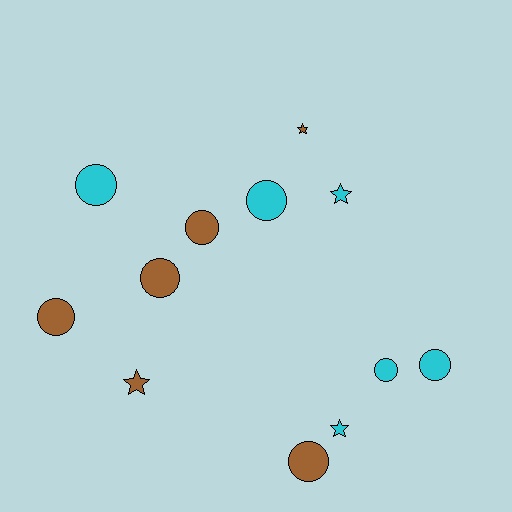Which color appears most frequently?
Brown, with 6 objects.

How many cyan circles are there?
There are 4 cyan circles.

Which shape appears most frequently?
Circle, with 8 objects.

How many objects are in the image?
There are 12 objects.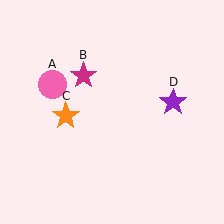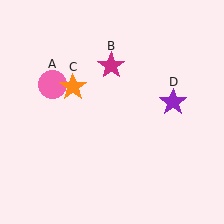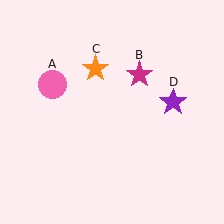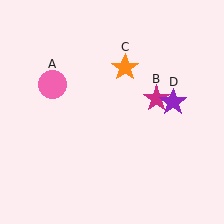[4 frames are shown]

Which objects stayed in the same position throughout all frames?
Pink circle (object A) and purple star (object D) remained stationary.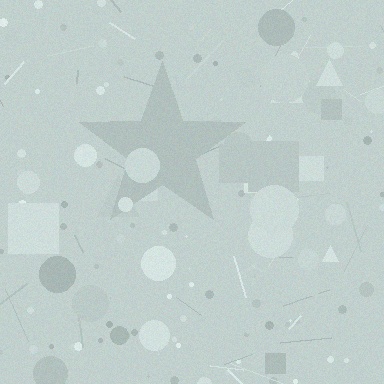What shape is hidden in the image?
A star is hidden in the image.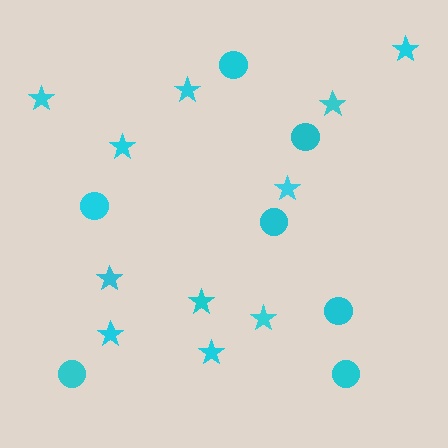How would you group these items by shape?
There are 2 groups: one group of stars (11) and one group of circles (7).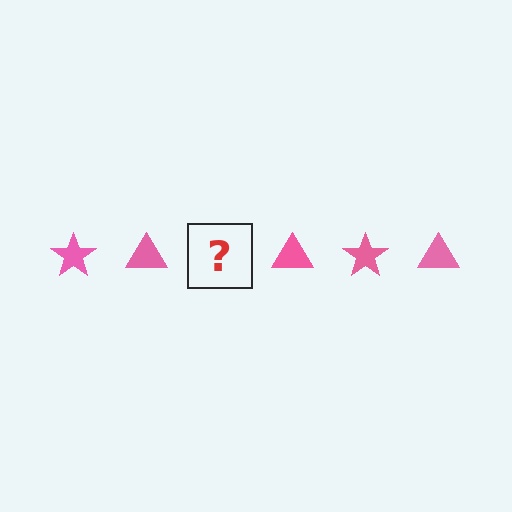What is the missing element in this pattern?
The missing element is a pink star.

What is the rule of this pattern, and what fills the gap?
The rule is that the pattern cycles through star, triangle shapes in pink. The gap should be filled with a pink star.